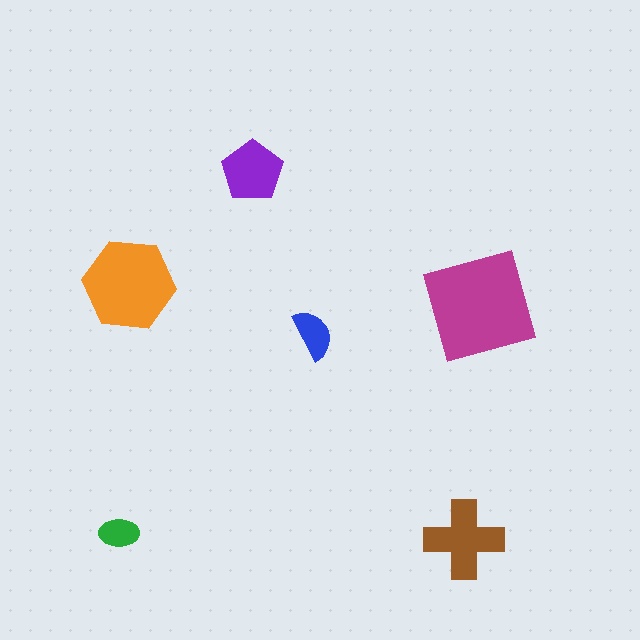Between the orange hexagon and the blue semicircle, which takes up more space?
The orange hexagon.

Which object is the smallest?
The green ellipse.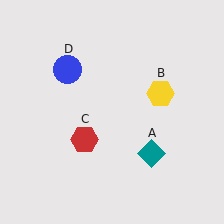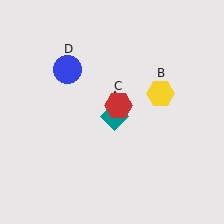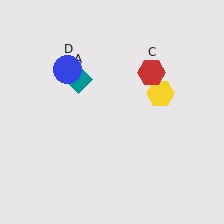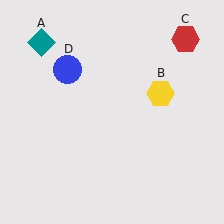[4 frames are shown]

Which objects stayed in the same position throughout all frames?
Yellow hexagon (object B) and blue circle (object D) remained stationary.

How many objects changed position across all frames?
2 objects changed position: teal diamond (object A), red hexagon (object C).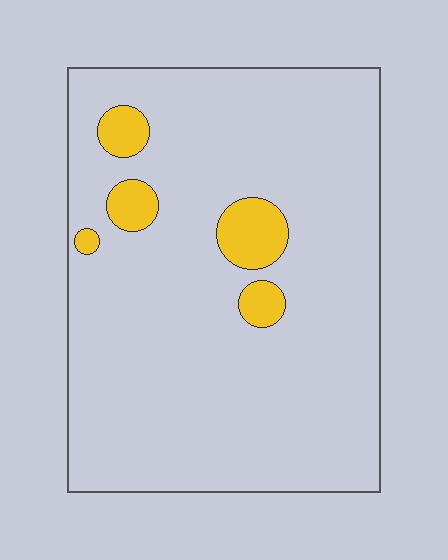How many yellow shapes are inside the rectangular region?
5.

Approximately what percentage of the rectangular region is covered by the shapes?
Approximately 10%.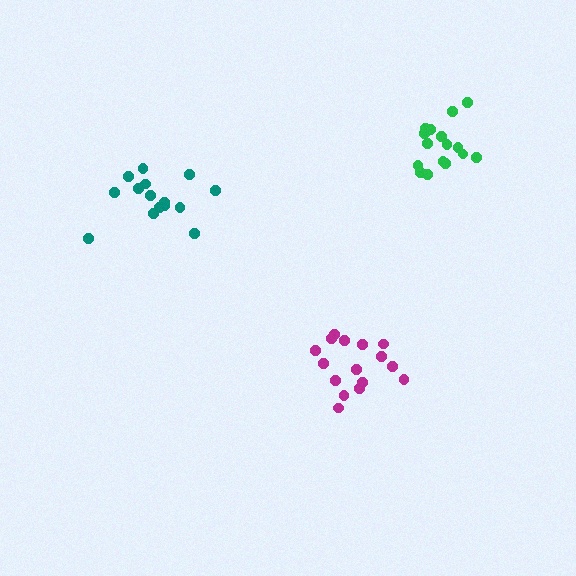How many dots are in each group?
Group 1: 16 dots, Group 2: 15 dots, Group 3: 16 dots (47 total).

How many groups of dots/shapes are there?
There are 3 groups.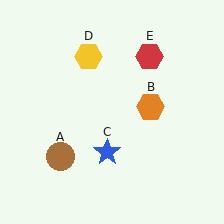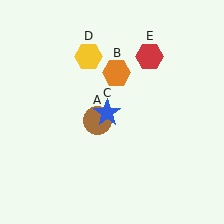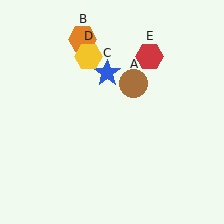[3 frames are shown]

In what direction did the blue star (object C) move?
The blue star (object C) moved up.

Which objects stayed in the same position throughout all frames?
Yellow hexagon (object D) and red hexagon (object E) remained stationary.